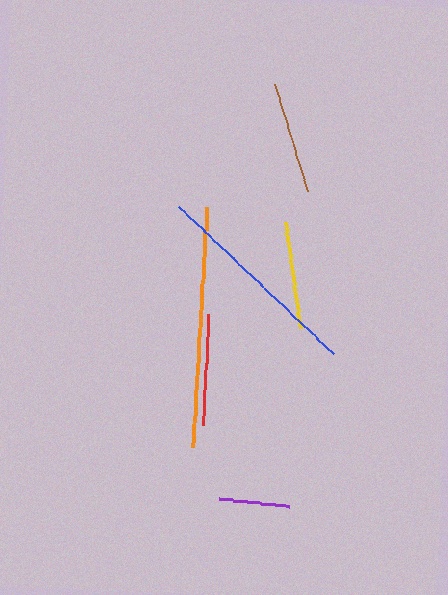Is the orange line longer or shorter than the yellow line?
The orange line is longer than the yellow line.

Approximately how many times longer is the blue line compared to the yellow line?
The blue line is approximately 2.0 times the length of the yellow line.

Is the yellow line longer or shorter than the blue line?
The blue line is longer than the yellow line.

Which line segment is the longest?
The orange line is the longest at approximately 240 pixels.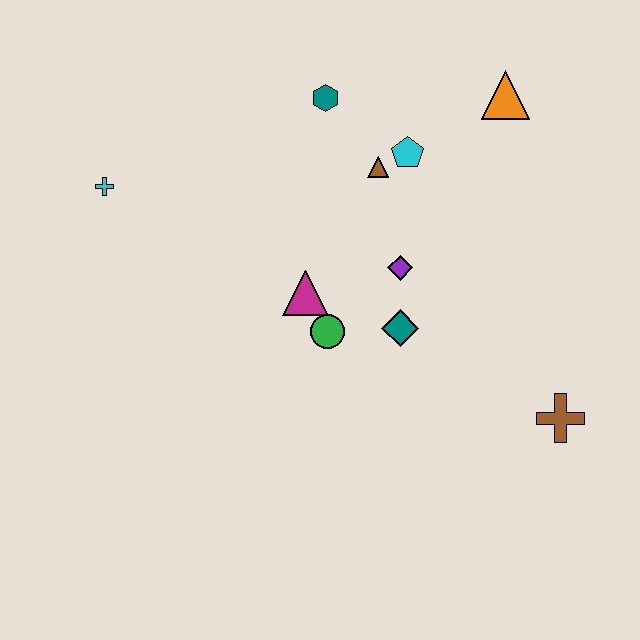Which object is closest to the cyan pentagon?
The brown triangle is closest to the cyan pentagon.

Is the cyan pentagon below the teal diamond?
No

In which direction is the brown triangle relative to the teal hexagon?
The brown triangle is below the teal hexagon.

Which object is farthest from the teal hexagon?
The brown cross is farthest from the teal hexagon.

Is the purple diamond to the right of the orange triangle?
No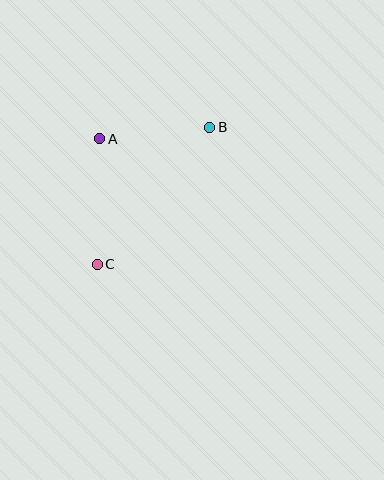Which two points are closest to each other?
Points A and B are closest to each other.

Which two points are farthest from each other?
Points B and C are farthest from each other.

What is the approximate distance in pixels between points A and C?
The distance between A and C is approximately 125 pixels.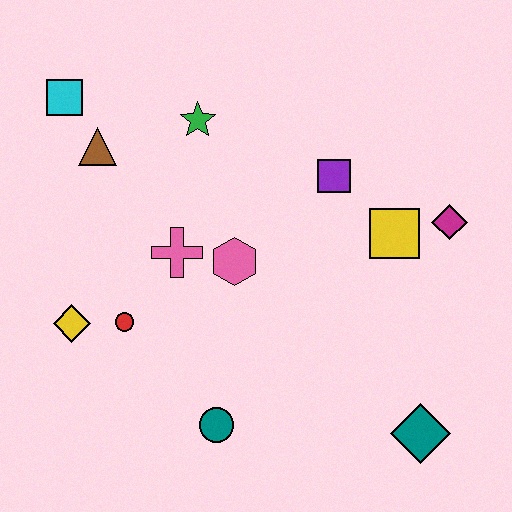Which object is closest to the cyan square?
The brown triangle is closest to the cyan square.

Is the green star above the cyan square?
No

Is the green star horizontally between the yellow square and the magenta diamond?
No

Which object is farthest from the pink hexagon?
The teal diamond is farthest from the pink hexagon.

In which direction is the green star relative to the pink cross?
The green star is above the pink cross.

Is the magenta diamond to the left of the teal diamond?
No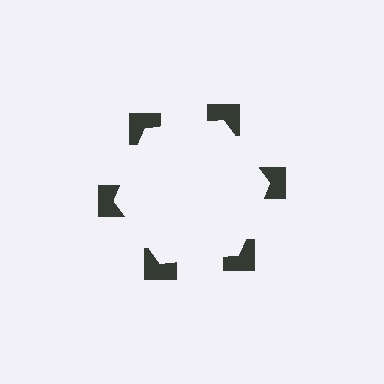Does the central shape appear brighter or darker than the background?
It typically appears slightly brighter than the background, even though no actual brightness change is drawn.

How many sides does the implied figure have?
6 sides.